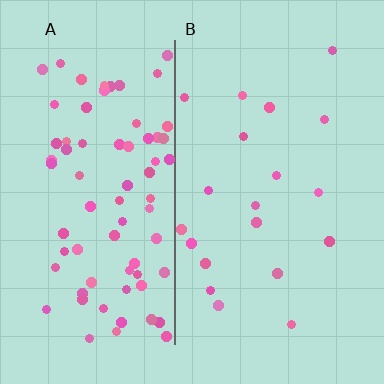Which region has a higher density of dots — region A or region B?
A (the left).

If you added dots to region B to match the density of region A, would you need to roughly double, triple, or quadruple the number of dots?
Approximately quadruple.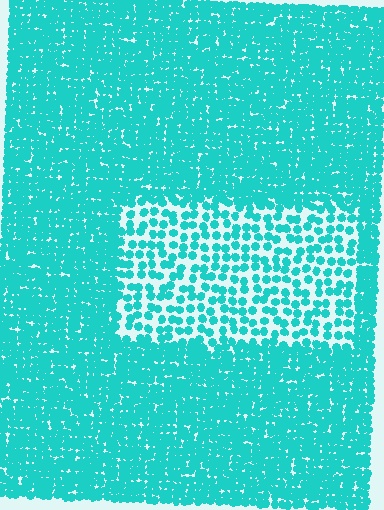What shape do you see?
I see a rectangle.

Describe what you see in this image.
The image contains small cyan elements arranged at two different densities. A rectangle-shaped region is visible where the elements are less densely packed than the surrounding area.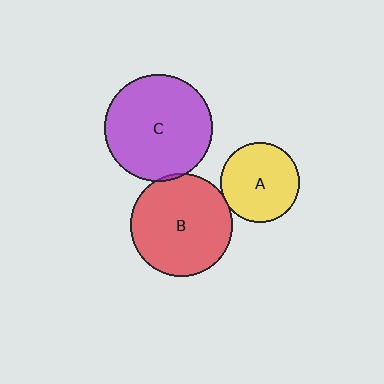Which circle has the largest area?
Circle C (purple).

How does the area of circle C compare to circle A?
Approximately 1.8 times.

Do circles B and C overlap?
Yes.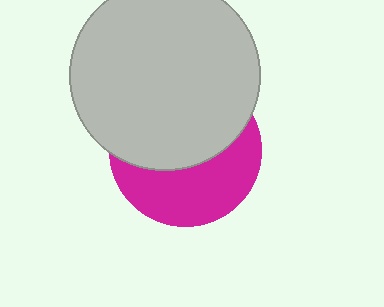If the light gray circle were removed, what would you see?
You would see the complete magenta circle.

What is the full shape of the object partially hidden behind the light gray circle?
The partially hidden object is a magenta circle.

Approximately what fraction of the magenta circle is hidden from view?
Roughly 55% of the magenta circle is hidden behind the light gray circle.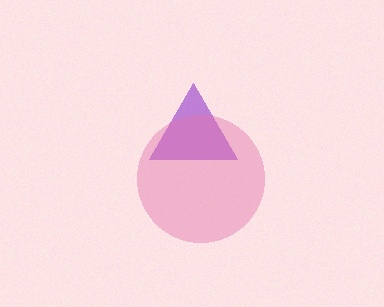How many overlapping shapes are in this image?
There are 2 overlapping shapes in the image.